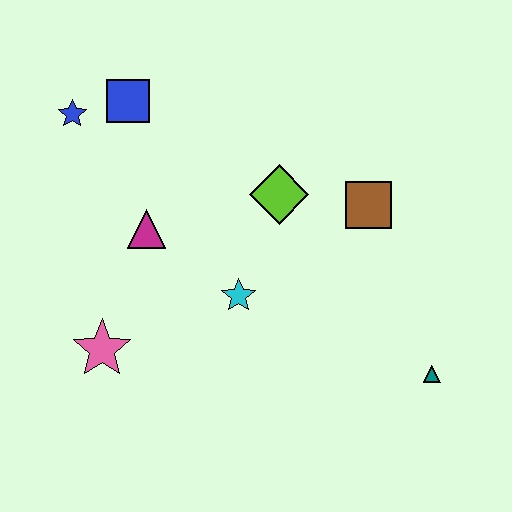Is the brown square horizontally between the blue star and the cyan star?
No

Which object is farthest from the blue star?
The teal triangle is farthest from the blue star.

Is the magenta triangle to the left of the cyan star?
Yes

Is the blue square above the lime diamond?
Yes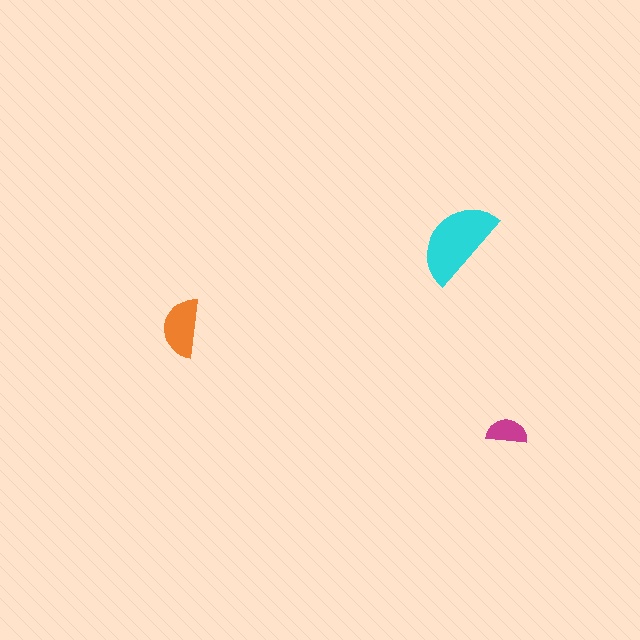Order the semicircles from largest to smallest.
the cyan one, the orange one, the magenta one.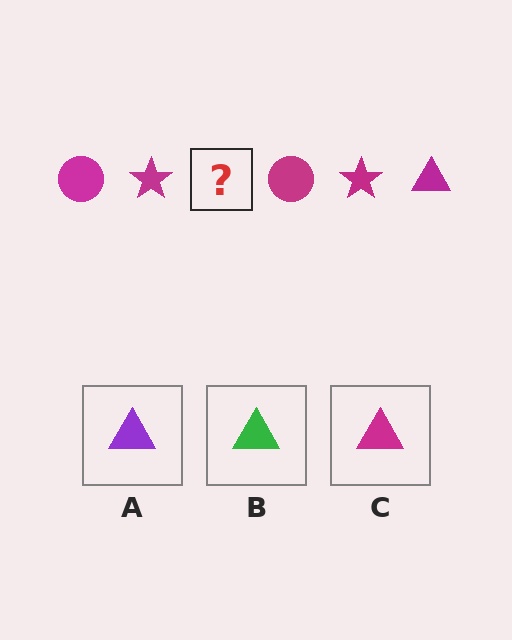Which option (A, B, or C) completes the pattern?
C.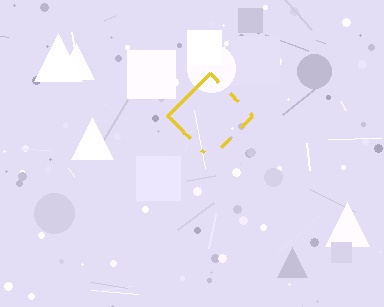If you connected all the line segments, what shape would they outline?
They would outline a diamond.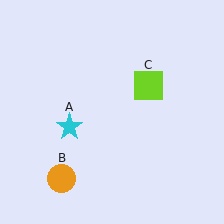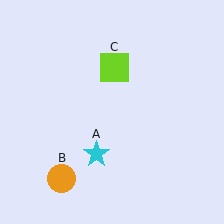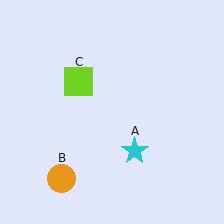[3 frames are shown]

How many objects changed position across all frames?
2 objects changed position: cyan star (object A), lime square (object C).